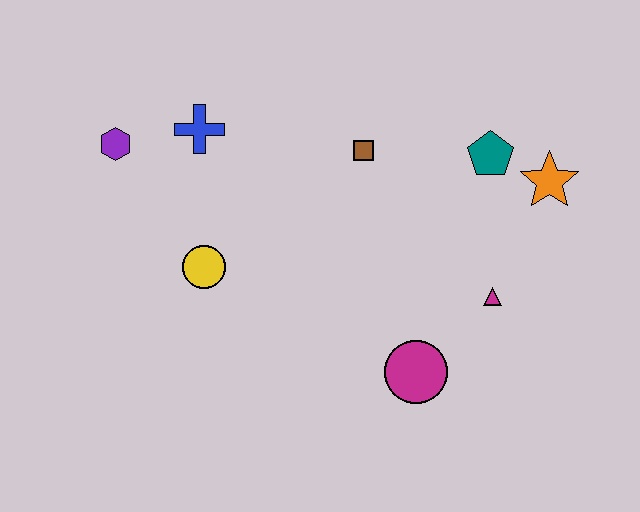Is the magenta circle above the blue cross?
No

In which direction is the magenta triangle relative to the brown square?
The magenta triangle is below the brown square.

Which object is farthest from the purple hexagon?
The orange star is farthest from the purple hexagon.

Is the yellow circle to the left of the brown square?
Yes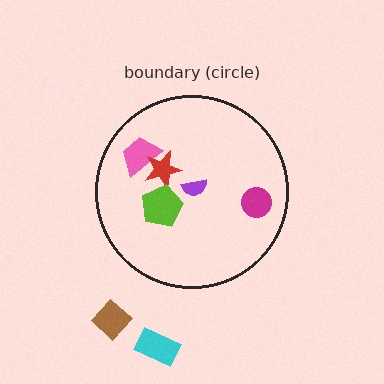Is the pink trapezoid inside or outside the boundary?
Inside.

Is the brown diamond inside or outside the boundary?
Outside.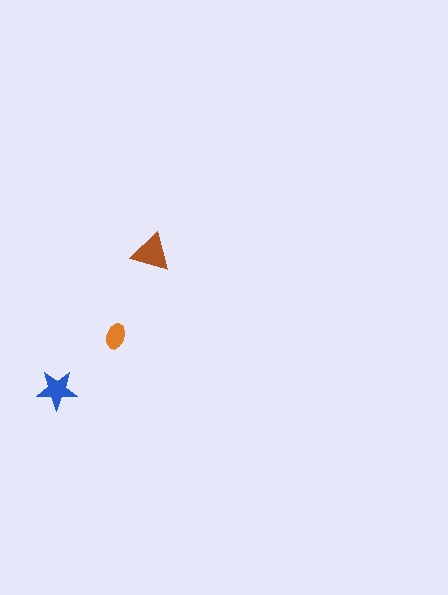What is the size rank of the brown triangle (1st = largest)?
1st.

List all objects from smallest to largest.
The orange ellipse, the blue star, the brown triangle.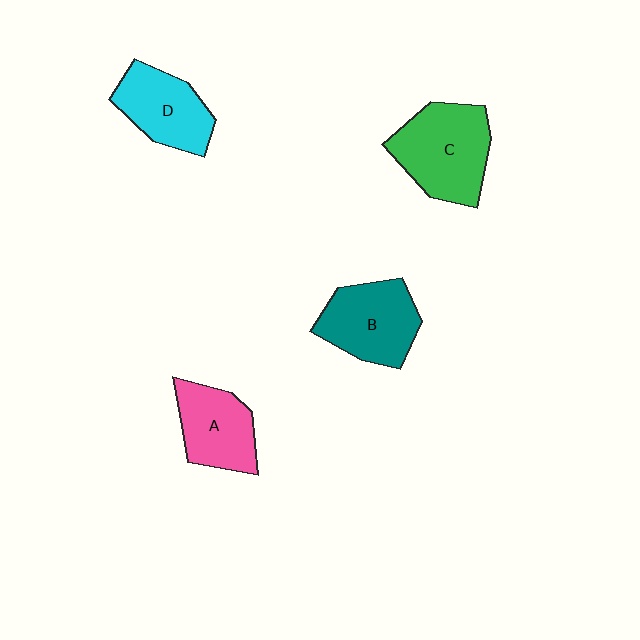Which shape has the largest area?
Shape C (green).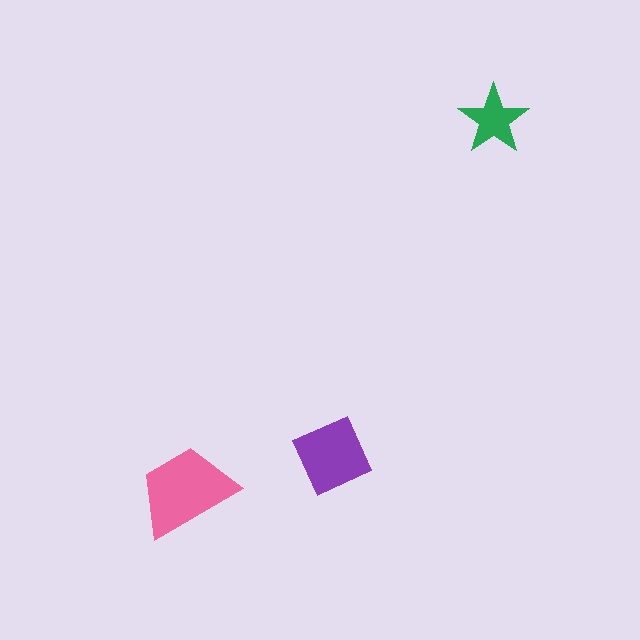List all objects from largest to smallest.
The pink trapezoid, the purple square, the green star.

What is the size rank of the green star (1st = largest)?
3rd.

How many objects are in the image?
There are 3 objects in the image.